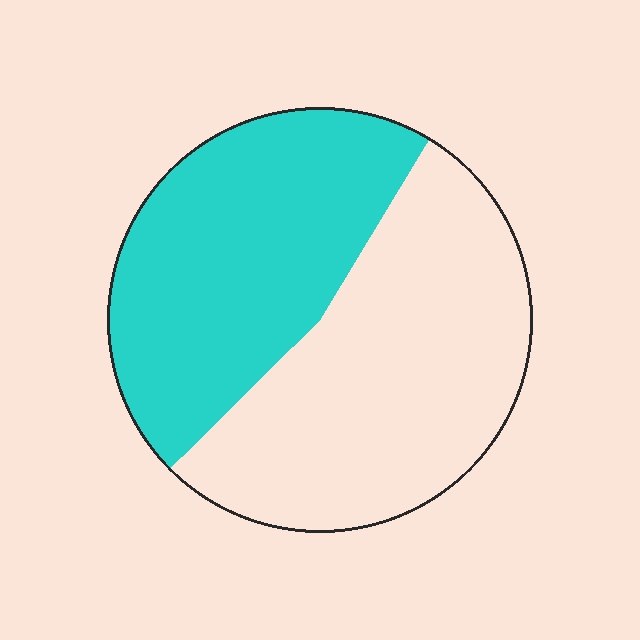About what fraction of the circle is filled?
About one half (1/2).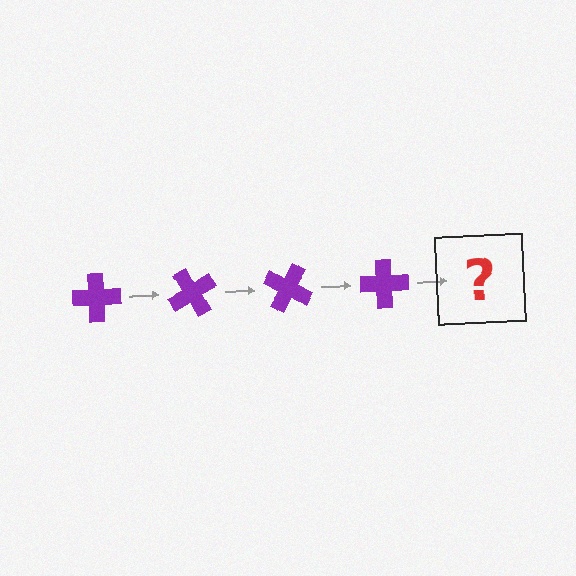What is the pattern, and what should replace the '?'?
The pattern is that the cross rotates 60 degrees each step. The '?' should be a purple cross rotated 240 degrees.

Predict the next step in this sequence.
The next step is a purple cross rotated 240 degrees.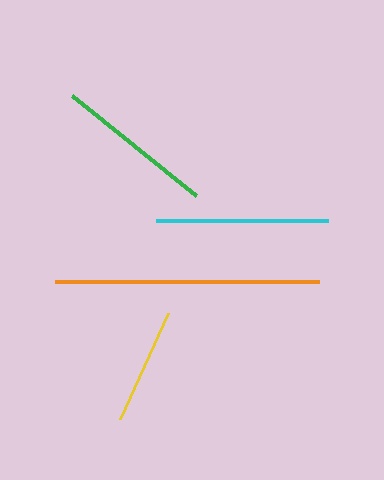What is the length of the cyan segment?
The cyan segment is approximately 172 pixels long.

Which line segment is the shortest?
The yellow line is the shortest at approximately 117 pixels.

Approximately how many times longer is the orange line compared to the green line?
The orange line is approximately 1.7 times the length of the green line.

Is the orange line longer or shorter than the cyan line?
The orange line is longer than the cyan line.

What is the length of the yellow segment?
The yellow segment is approximately 117 pixels long.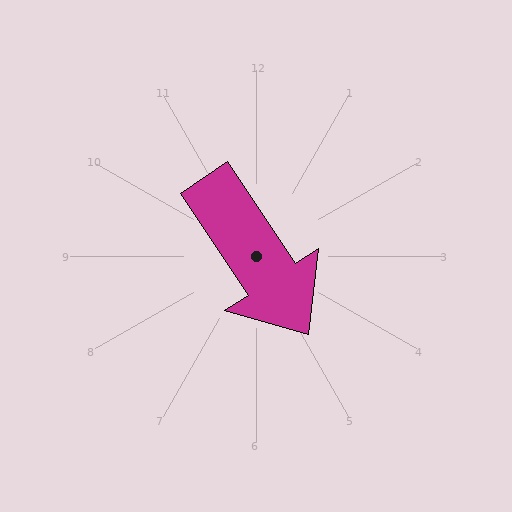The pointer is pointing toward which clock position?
Roughly 5 o'clock.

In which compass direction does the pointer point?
Southeast.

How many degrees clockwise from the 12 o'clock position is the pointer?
Approximately 146 degrees.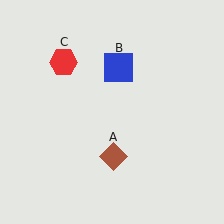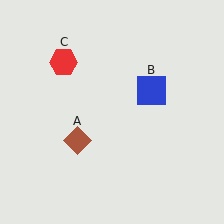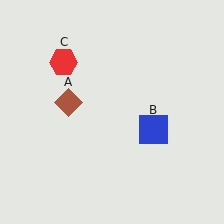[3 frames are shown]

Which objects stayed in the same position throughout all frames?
Red hexagon (object C) remained stationary.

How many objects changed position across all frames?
2 objects changed position: brown diamond (object A), blue square (object B).